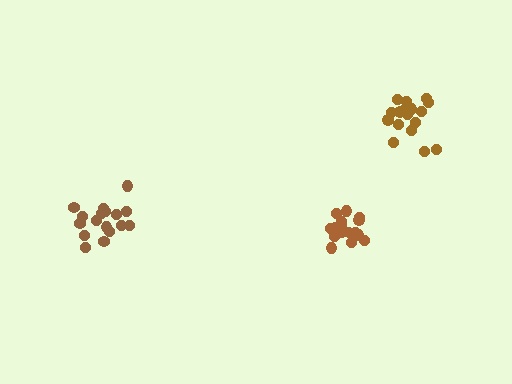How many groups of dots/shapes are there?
There are 3 groups.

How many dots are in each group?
Group 1: 17 dots, Group 2: 17 dots, Group 3: 18 dots (52 total).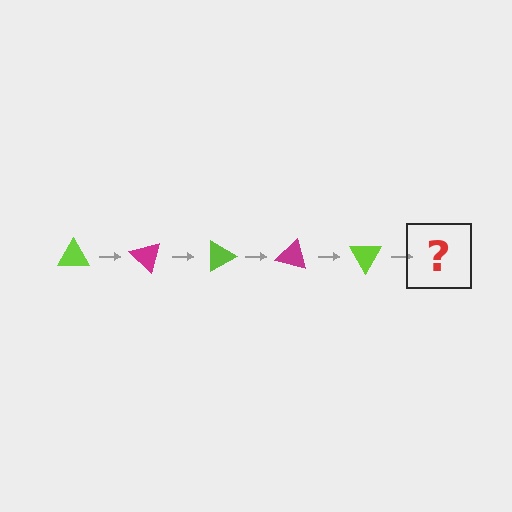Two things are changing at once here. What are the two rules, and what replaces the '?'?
The two rules are that it rotates 45 degrees each step and the color cycles through lime and magenta. The '?' should be a magenta triangle, rotated 225 degrees from the start.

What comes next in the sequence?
The next element should be a magenta triangle, rotated 225 degrees from the start.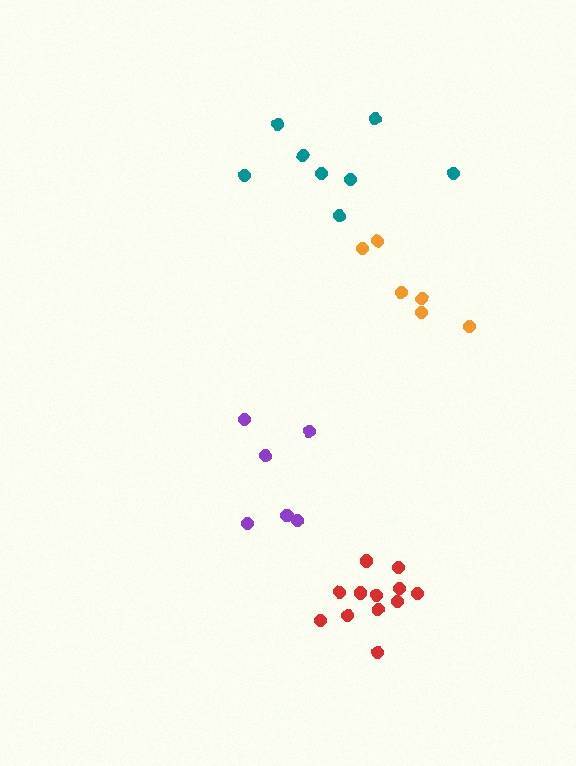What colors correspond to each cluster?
The clusters are colored: red, teal, orange, purple.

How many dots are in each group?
Group 1: 12 dots, Group 2: 8 dots, Group 3: 6 dots, Group 4: 7 dots (33 total).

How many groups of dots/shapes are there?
There are 4 groups.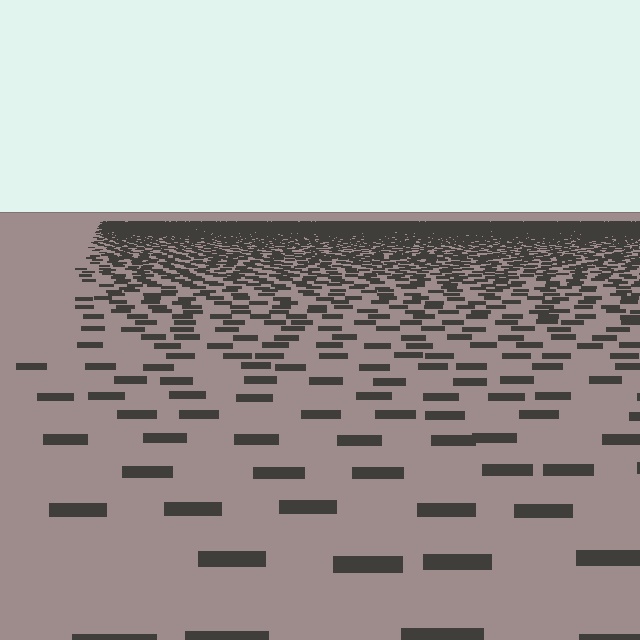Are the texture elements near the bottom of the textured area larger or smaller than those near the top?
Larger. Near the bottom, elements are closer to the viewer and appear at a bigger on-screen size.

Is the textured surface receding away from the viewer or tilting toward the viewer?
The surface is receding away from the viewer. Texture elements get smaller and denser toward the top.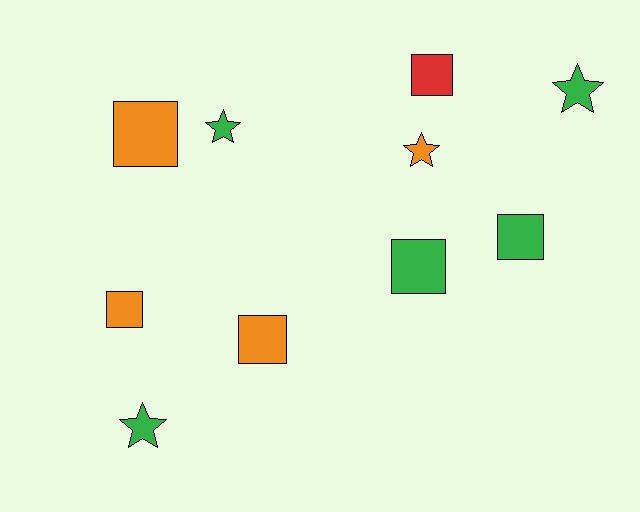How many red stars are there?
There are no red stars.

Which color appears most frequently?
Green, with 5 objects.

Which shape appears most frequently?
Square, with 6 objects.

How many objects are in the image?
There are 10 objects.